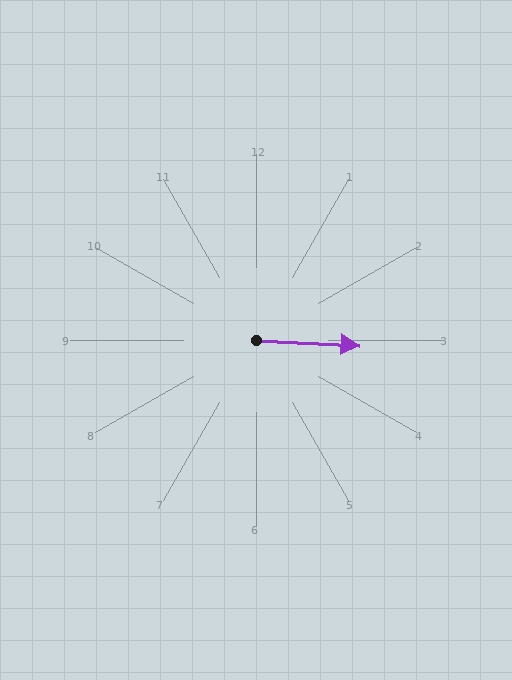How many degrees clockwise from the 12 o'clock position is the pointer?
Approximately 93 degrees.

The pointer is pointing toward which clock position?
Roughly 3 o'clock.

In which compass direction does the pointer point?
East.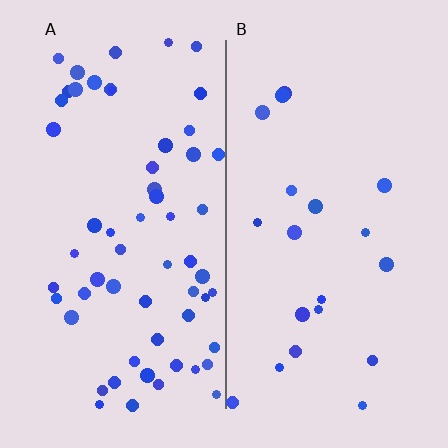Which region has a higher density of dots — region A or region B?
A (the left).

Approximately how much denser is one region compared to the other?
Approximately 2.9× — region A over region B.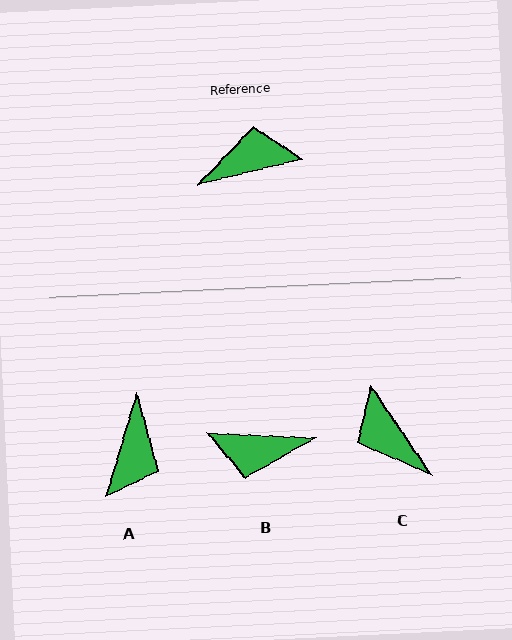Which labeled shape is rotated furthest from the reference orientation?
B, about 164 degrees away.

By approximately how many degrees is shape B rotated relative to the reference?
Approximately 164 degrees counter-clockwise.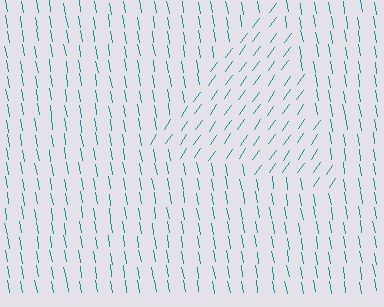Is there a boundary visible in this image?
Yes, there is a texture boundary formed by a change in line orientation.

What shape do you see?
I see a triangle.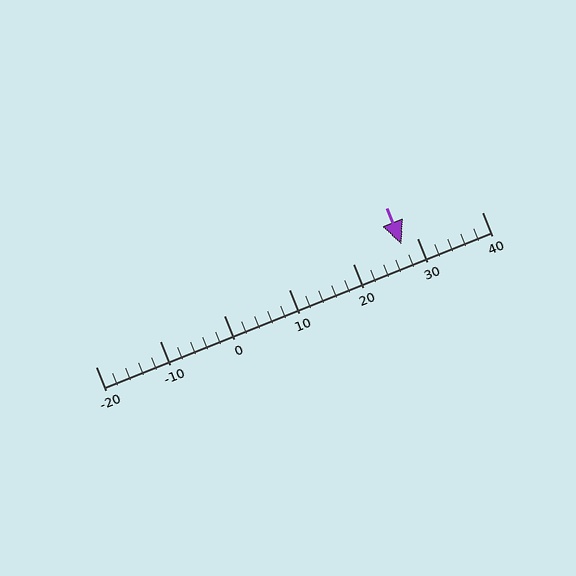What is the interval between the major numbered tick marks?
The major tick marks are spaced 10 units apart.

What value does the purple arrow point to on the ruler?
The purple arrow points to approximately 28.